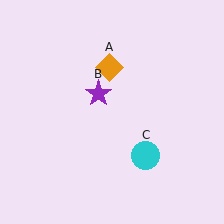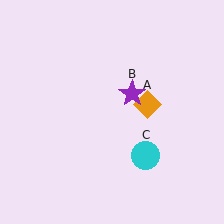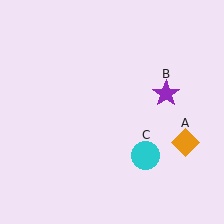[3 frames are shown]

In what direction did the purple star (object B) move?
The purple star (object B) moved right.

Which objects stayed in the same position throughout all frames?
Cyan circle (object C) remained stationary.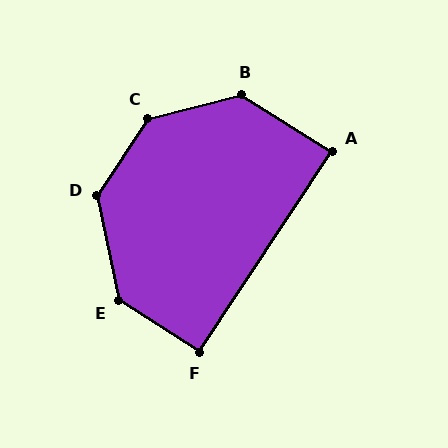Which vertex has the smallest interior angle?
A, at approximately 89 degrees.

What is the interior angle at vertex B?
Approximately 134 degrees (obtuse).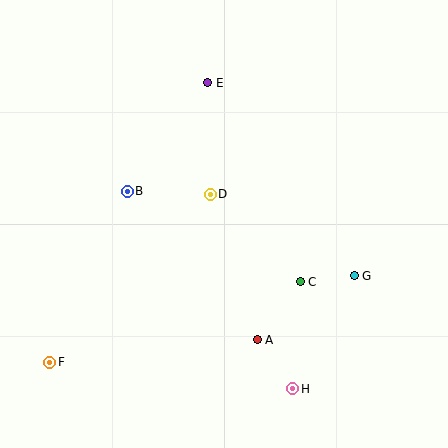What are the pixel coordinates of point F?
Point F is at (50, 362).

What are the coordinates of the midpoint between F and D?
The midpoint between F and D is at (130, 278).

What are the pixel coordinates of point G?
Point G is at (354, 276).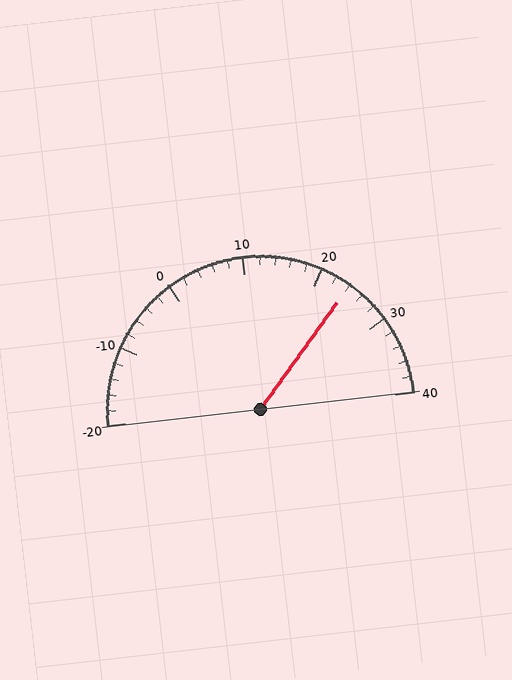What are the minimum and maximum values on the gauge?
The gauge ranges from -20 to 40.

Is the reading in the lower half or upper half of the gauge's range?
The reading is in the upper half of the range (-20 to 40).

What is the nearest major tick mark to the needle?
The nearest major tick mark is 20.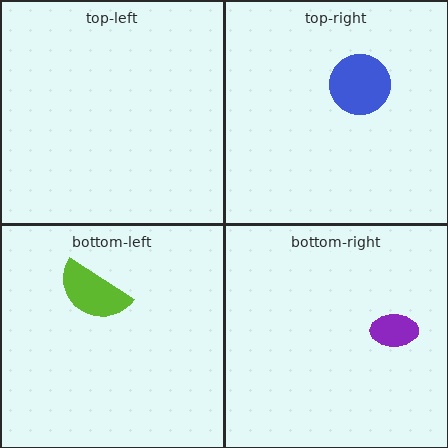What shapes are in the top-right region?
The blue circle.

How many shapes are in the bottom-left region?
1.